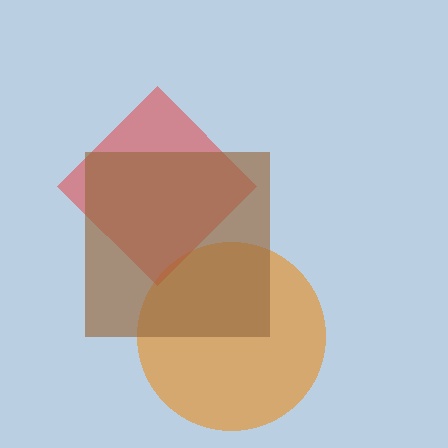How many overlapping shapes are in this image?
There are 3 overlapping shapes in the image.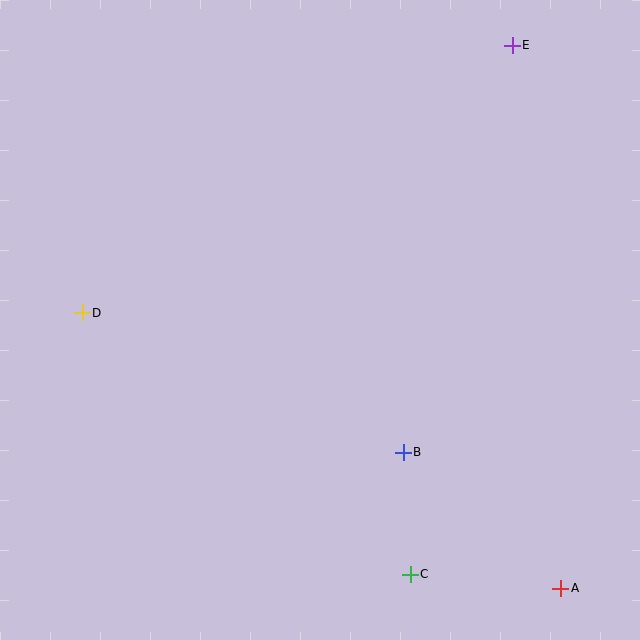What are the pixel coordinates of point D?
Point D is at (82, 313).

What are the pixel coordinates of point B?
Point B is at (403, 452).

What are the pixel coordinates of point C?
Point C is at (410, 574).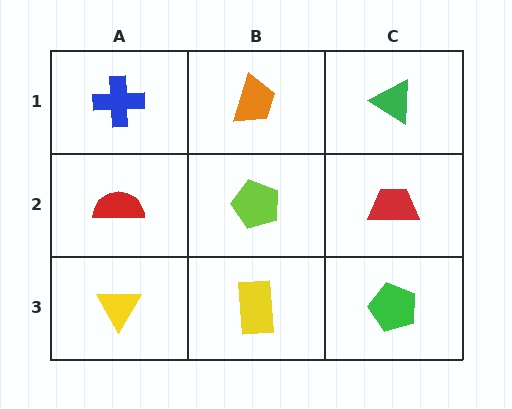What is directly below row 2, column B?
A yellow rectangle.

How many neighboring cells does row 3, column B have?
3.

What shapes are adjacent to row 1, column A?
A red semicircle (row 2, column A), an orange trapezoid (row 1, column B).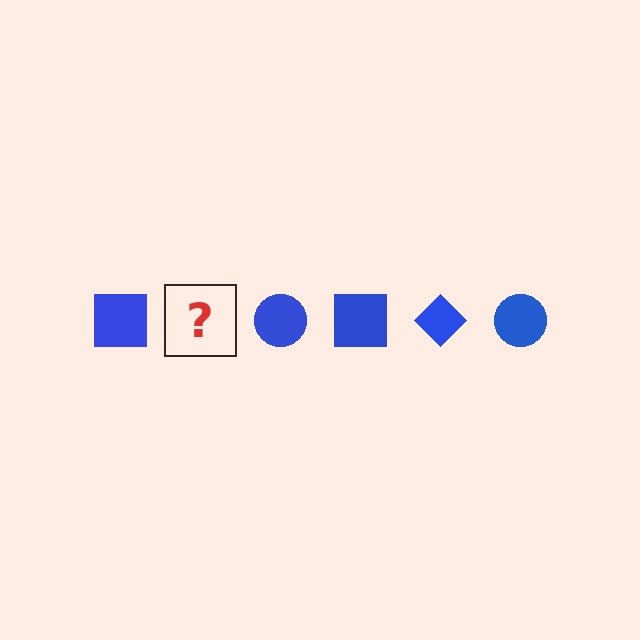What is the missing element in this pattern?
The missing element is a blue diamond.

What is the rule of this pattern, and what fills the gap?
The rule is that the pattern cycles through square, diamond, circle shapes in blue. The gap should be filled with a blue diamond.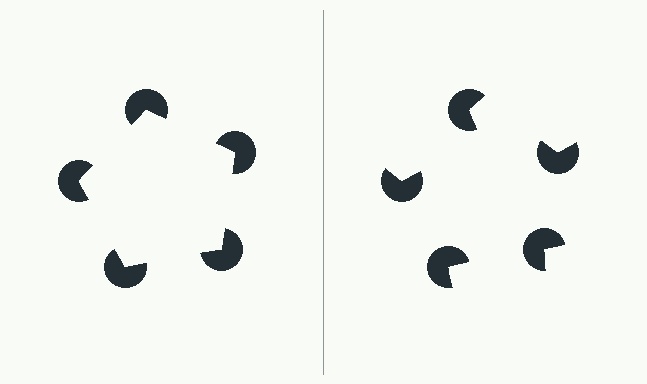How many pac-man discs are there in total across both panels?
10 — 5 on each side.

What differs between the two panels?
The pac-man discs are positioned identically on both sides; only the wedge orientations differ. On the left they align to a pentagon; on the right they are misaligned.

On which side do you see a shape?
An illusory pentagon appears on the left side. On the right side the wedge cuts are rotated, so no coherent shape forms.